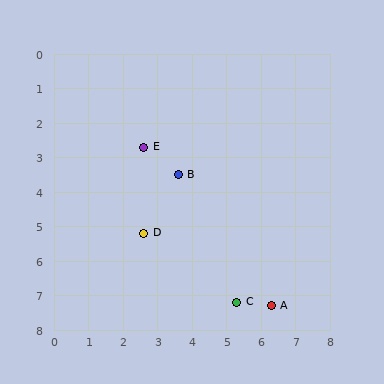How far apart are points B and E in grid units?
Points B and E are about 1.3 grid units apart.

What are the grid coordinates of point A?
Point A is at approximately (6.3, 7.3).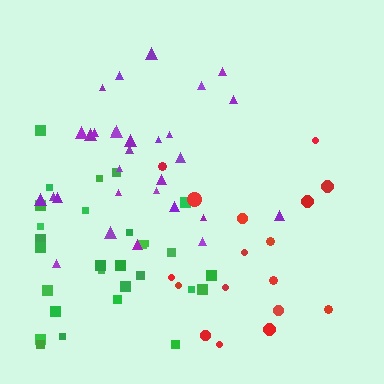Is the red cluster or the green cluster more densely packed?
Green.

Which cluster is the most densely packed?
Green.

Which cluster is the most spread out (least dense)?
Red.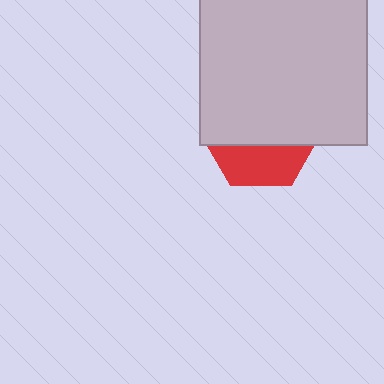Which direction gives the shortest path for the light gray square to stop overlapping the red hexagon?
Moving up gives the shortest separation.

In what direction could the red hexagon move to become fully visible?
The red hexagon could move down. That would shift it out from behind the light gray square entirely.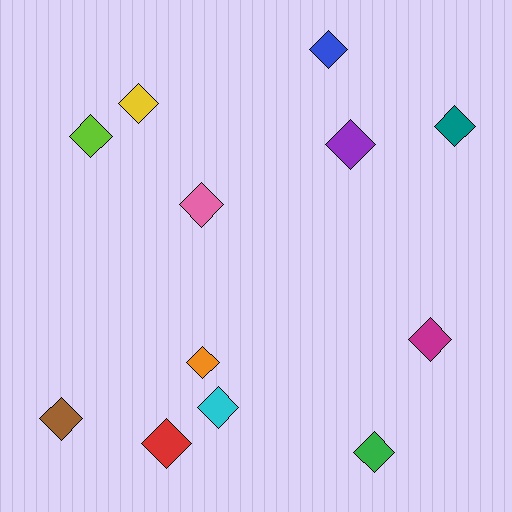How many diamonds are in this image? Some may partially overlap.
There are 12 diamonds.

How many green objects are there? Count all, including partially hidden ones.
There is 1 green object.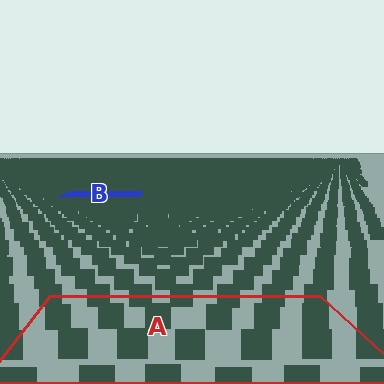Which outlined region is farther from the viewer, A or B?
Region B is farther from the viewer — the texture elements inside it appear smaller and more densely packed.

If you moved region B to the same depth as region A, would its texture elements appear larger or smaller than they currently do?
They would appear larger. At a closer depth, the same texture elements are projected at a bigger on-screen size.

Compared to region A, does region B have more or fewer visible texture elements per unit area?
Region B has more texture elements per unit area — they are packed more densely because it is farther away.